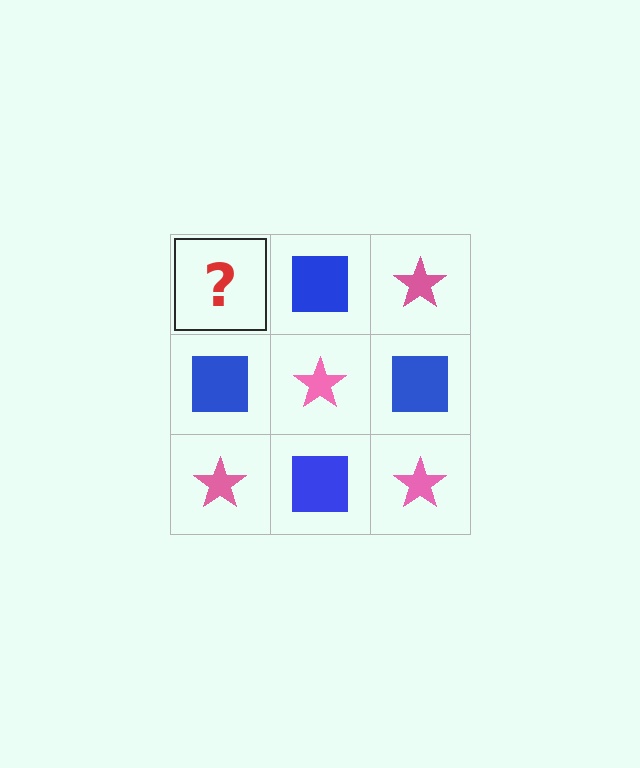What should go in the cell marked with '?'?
The missing cell should contain a pink star.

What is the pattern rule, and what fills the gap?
The rule is that it alternates pink star and blue square in a checkerboard pattern. The gap should be filled with a pink star.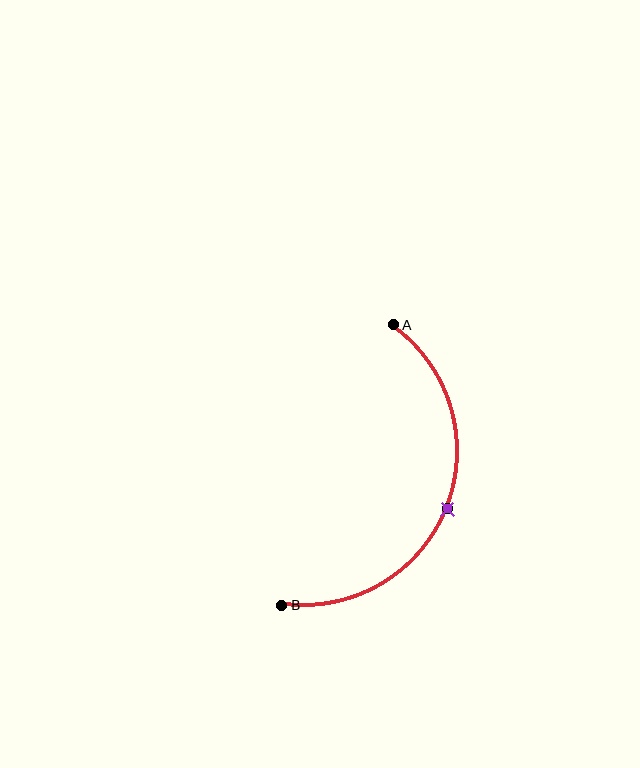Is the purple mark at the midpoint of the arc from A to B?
Yes. The purple mark lies on the arc at equal arc-length from both A and B — it is the arc midpoint.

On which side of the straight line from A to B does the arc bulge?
The arc bulges to the right of the straight line connecting A and B.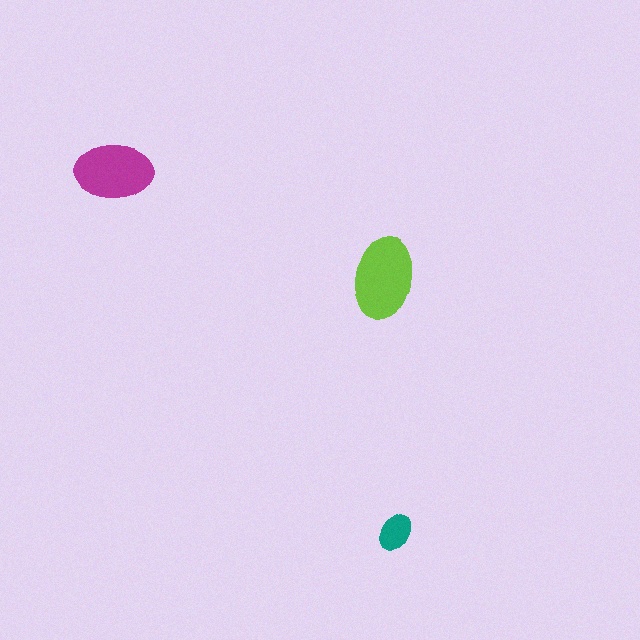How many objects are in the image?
There are 3 objects in the image.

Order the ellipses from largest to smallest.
the lime one, the magenta one, the teal one.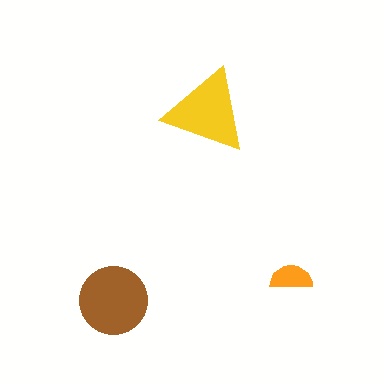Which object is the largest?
The brown circle.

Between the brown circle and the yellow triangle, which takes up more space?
The brown circle.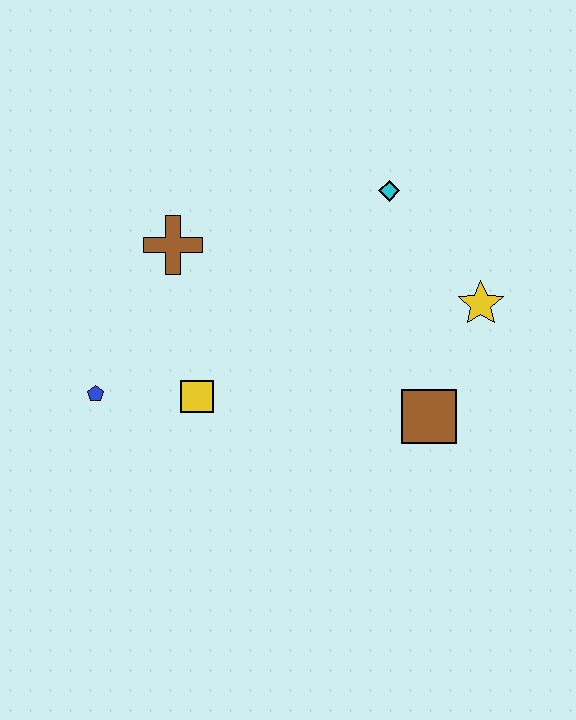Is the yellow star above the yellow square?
Yes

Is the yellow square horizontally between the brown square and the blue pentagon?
Yes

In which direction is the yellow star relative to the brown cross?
The yellow star is to the right of the brown cross.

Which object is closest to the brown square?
The yellow star is closest to the brown square.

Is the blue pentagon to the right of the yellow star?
No